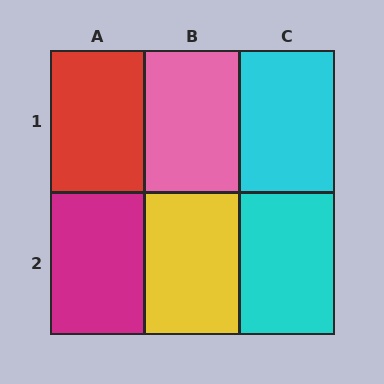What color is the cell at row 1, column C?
Cyan.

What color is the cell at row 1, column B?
Pink.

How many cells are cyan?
2 cells are cyan.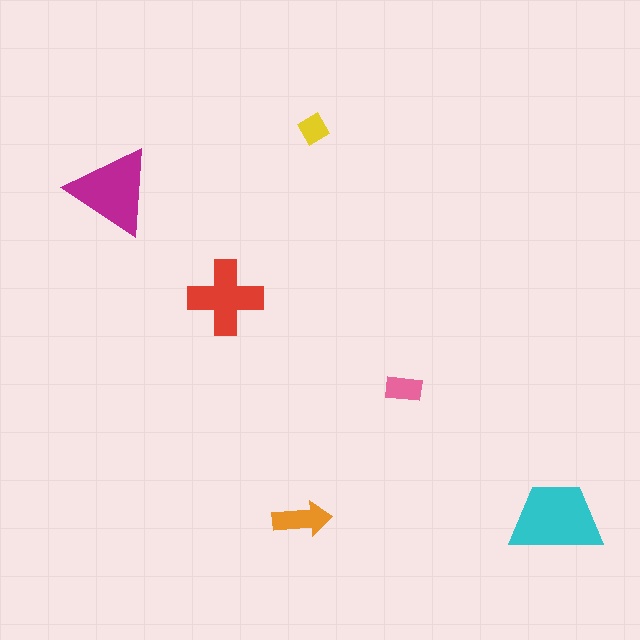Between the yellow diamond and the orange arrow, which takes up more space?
The orange arrow.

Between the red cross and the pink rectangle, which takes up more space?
The red cross.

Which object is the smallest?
The yellow diamond.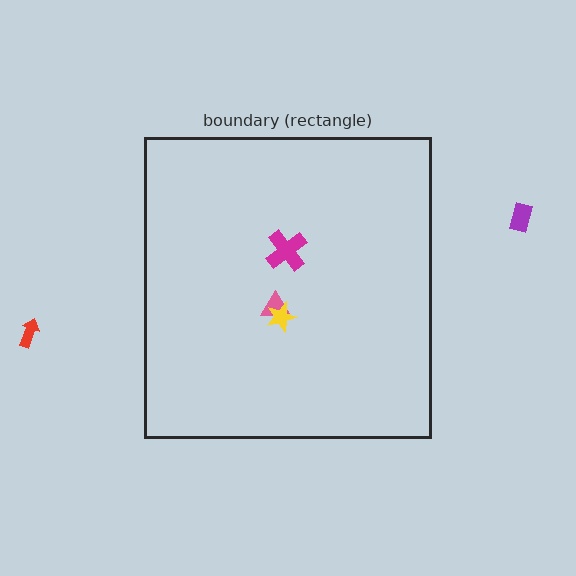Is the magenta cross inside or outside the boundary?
Inside.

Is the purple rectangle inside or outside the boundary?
Outside.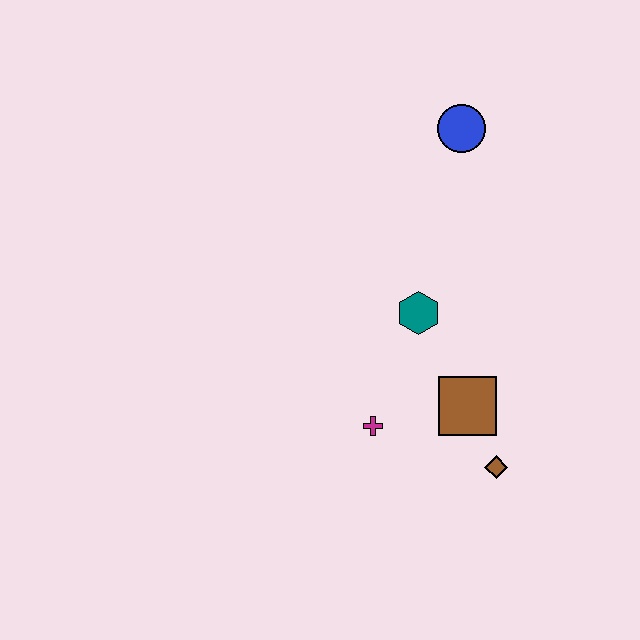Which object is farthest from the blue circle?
The brown diamond is farthest from the blue circle.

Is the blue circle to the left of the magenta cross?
No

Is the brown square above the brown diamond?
Yes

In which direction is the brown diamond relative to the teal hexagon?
The brown diamond is below the teal hexagon.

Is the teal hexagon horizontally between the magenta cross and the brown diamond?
Yes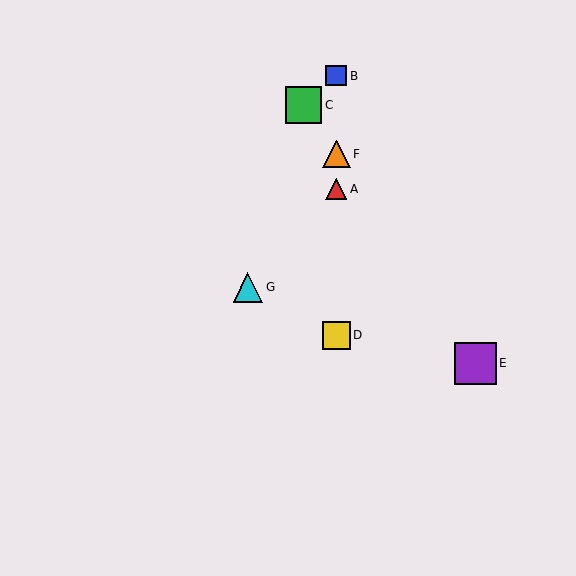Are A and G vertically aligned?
No, A is at x≈336 and G is at x≈248.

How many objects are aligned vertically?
4 objects (A, B, D, F) are aligned vertically.